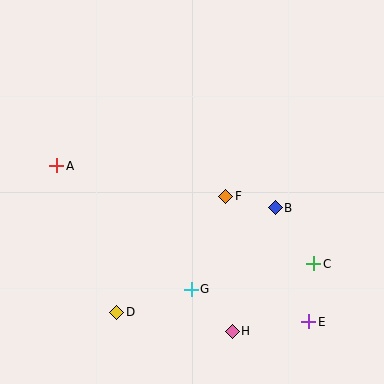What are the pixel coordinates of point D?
Point D is at (117, 312).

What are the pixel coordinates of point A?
Point A is at (57, 166).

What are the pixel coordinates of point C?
Point C is at (314, 264).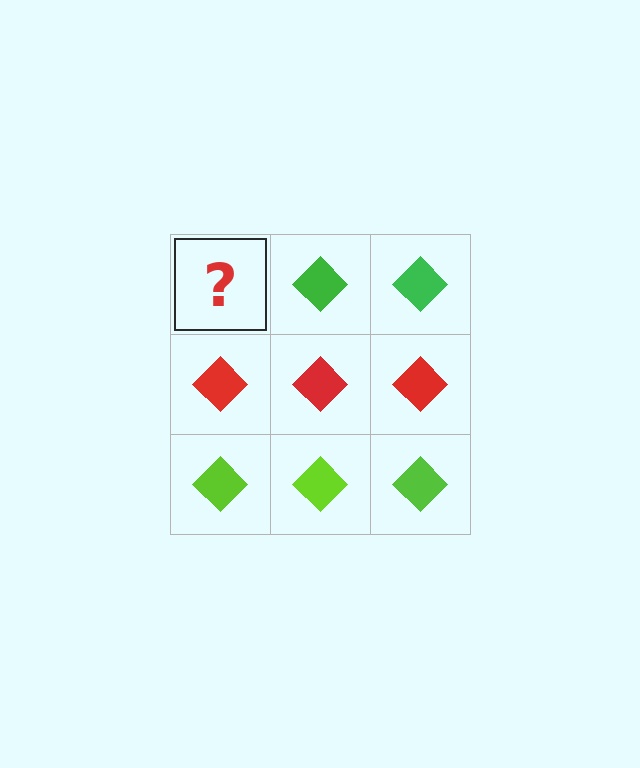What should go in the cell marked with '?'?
The missing cell should contain a green diamond.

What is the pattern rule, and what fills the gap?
The rule is that each row has a consistent color. The gap should be filled with a green diamond.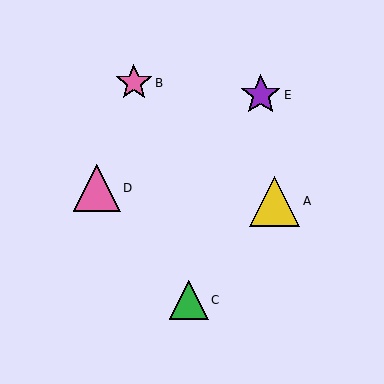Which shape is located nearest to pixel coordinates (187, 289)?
The green triangle (labeled C) at (189, 300) is nearest to that location.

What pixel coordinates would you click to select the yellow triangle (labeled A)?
Click at (275, 201) to select the yellow triangle A.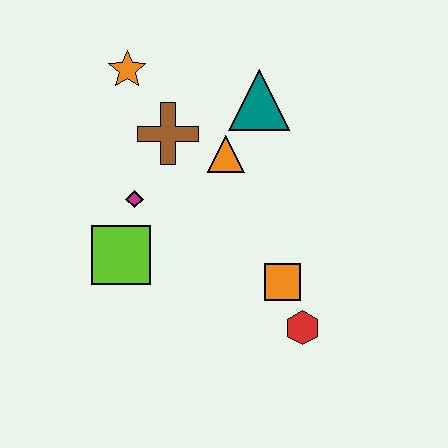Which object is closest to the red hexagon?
The orange square is closest to the red hexagon.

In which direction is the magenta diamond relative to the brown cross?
The magenta diamond is below the brown cross.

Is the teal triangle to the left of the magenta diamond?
No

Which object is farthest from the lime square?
The teal triangle is farthest from the lime square.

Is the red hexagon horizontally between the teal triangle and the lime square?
No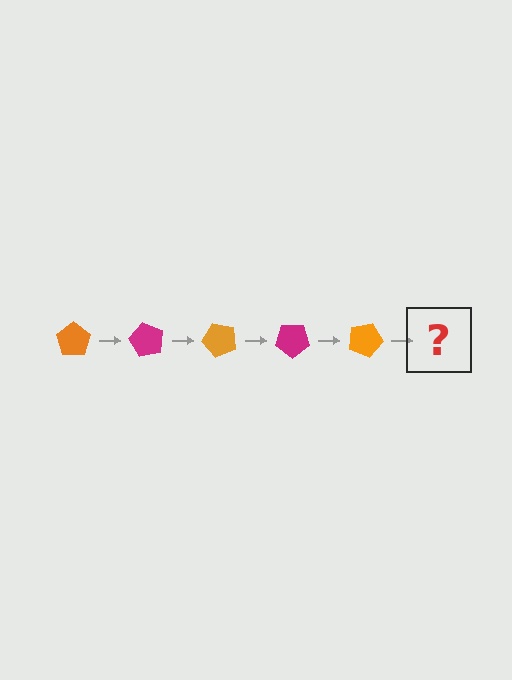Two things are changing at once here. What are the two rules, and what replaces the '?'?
The two rules are that it rotates 60 degrees each step and the color cycles through orange and magenta. The '?' should be a magenta pentagon, rotated 300 degrees from the start.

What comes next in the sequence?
The next element should be a magenta pentagon, rotated 300 degrees from the start.